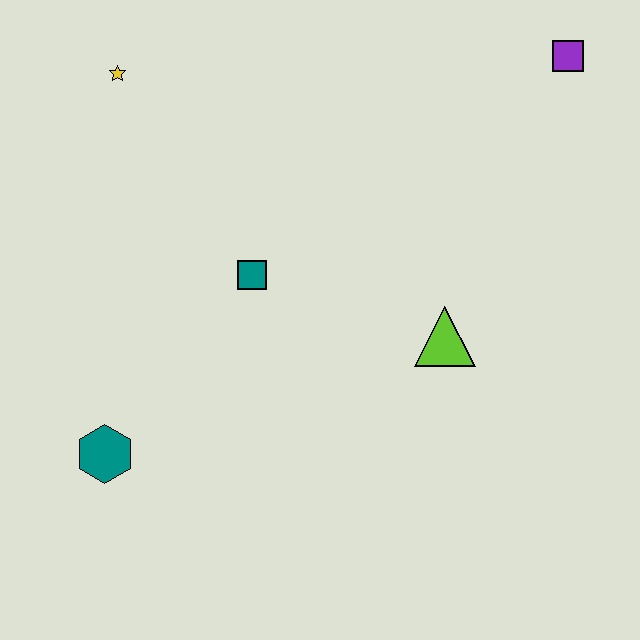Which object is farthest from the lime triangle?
The yellow star is farthest from the lime triangle.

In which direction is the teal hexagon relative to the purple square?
The teal hexagon is to the left of the purple square.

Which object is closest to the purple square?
The lime triangle is closest to the purple square.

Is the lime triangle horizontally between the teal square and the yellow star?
No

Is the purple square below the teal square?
No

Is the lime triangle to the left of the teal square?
No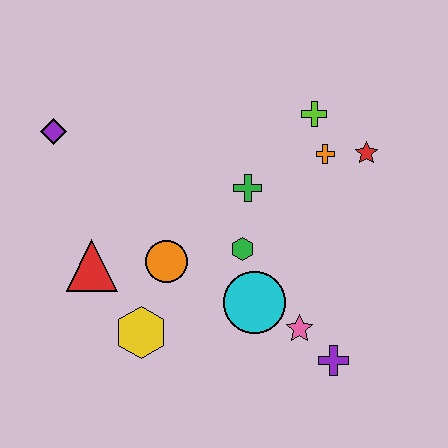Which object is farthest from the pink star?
The purple diamond is farthest from the pink star.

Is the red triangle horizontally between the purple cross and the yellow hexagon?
No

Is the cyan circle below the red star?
Yes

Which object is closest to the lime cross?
The orange cross is closest to the lime cross.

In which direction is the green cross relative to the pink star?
The green cross is above the pink star.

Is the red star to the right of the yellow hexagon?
Yes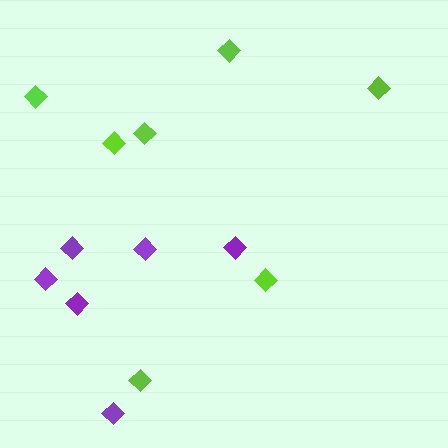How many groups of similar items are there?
There are 2 groups: one group of purple diamonds (6) and one group of lime diamonds (7).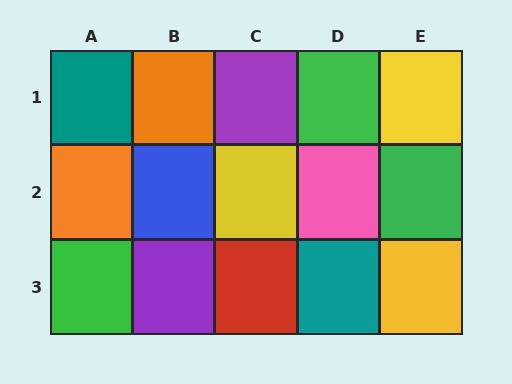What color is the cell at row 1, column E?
Yellow.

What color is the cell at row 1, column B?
Orange.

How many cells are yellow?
3 cells are yellow.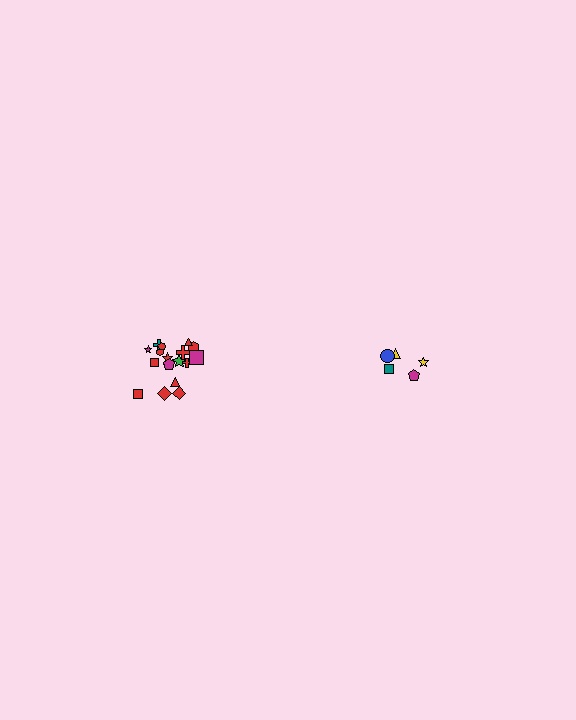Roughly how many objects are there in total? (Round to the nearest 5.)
Roughly 25 objects in total.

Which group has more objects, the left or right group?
The left group.